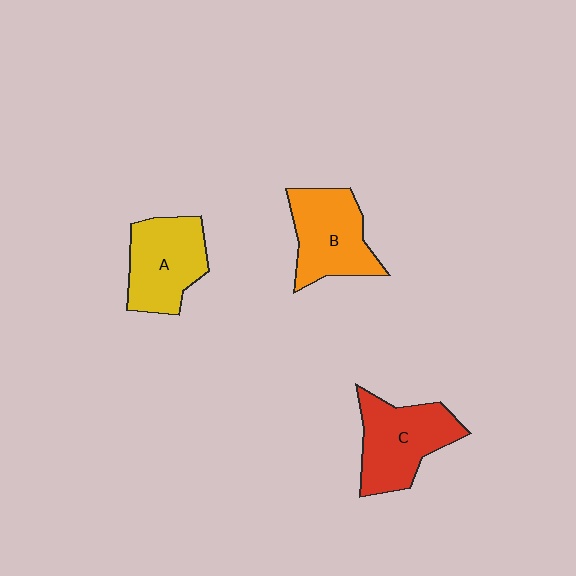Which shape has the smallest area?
Shape A (yellow).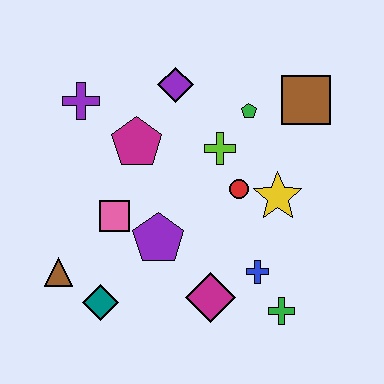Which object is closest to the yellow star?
The red circle is closest to the yellow star.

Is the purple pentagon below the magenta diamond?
No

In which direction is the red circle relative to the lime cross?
The red circle is below the lime cross.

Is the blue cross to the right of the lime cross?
Yes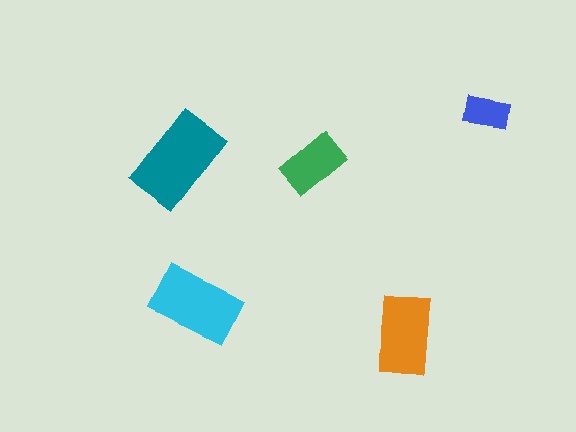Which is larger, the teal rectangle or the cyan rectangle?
The teal one.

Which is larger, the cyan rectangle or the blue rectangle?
The cyan one.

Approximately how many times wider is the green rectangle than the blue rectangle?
About 1.5 times wider.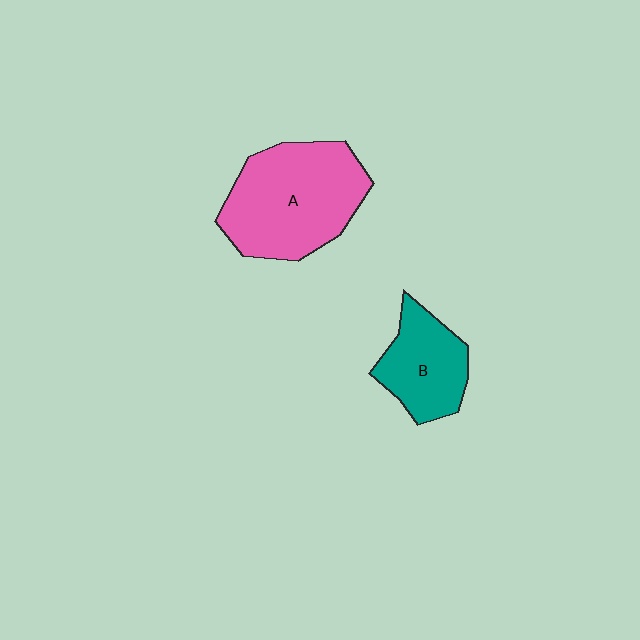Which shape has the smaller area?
Shape B (teal).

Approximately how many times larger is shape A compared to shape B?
Approximately 1.7 times.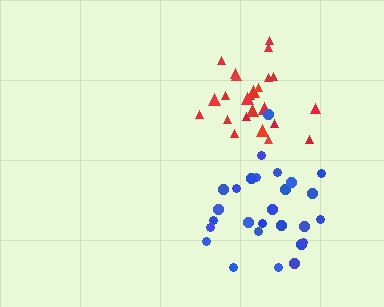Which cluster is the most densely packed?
Blue.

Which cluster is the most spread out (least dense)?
Red.